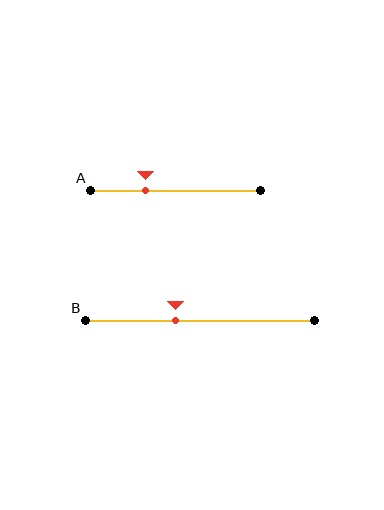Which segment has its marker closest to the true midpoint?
Segment B has its marker closest to the true midpoint.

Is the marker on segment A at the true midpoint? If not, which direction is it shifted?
No, the marker on segment A is shifted to the left by about 18% of the segment length.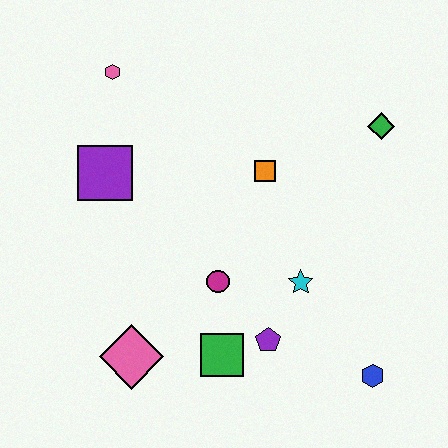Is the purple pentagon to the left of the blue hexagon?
Yes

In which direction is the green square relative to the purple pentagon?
The green square is to the left of the purple pentagon.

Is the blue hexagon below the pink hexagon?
Yes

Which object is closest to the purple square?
The pink hexagon is closest to the purple square.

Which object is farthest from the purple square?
The blue hexagon is farthest from the purple square.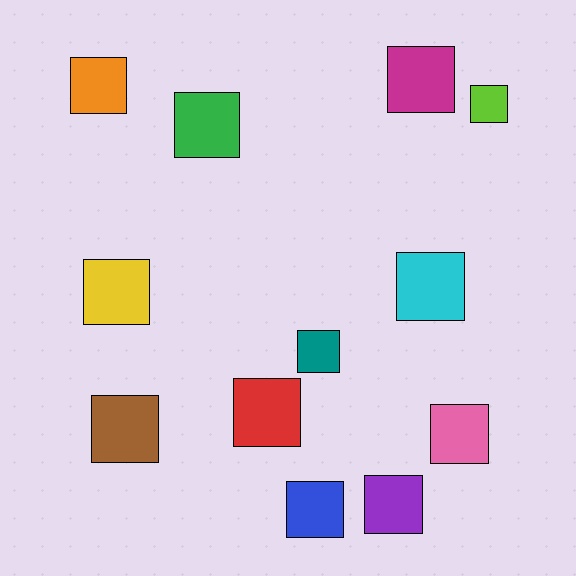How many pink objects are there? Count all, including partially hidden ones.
There is 1 pink object.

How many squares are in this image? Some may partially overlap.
There are 12 squares.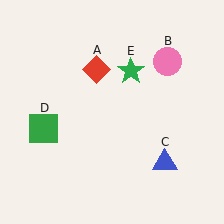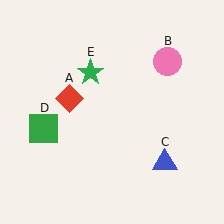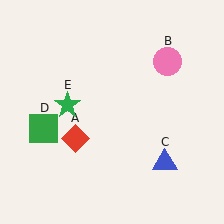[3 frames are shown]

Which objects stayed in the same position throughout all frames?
Pink circle (object B) and blue triangle (object C) and green square (object D) remained stationary.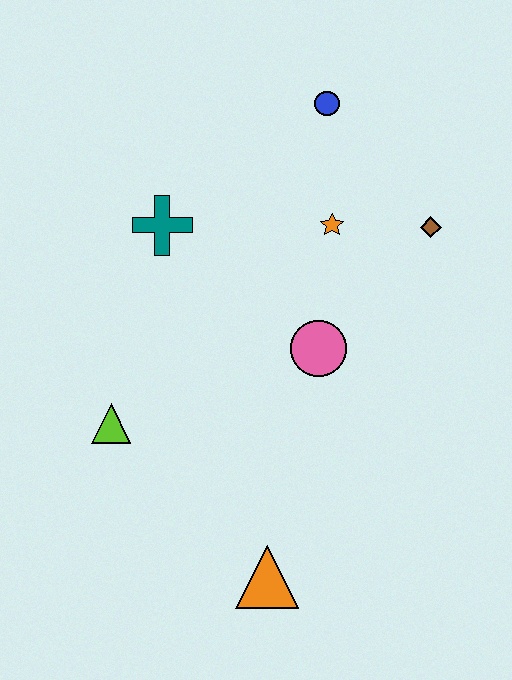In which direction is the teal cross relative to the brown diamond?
The teal cross is to the left of the brown diamond.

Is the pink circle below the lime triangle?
No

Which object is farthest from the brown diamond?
The orange triangle is farthest from the brown diamond.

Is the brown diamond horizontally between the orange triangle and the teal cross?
No